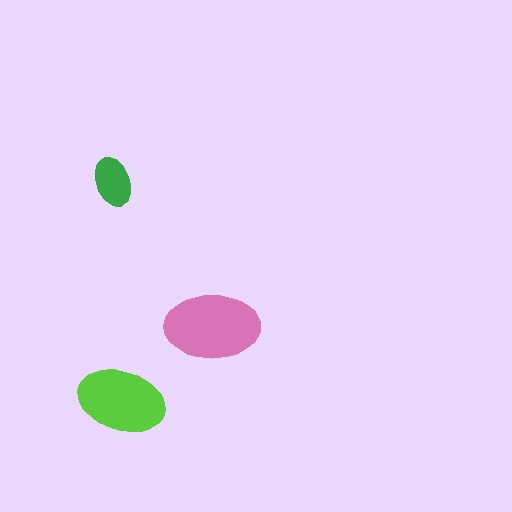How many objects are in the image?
There are 3 objects in the image.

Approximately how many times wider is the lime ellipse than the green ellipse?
About 2 times wider.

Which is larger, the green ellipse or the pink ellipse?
The pink one.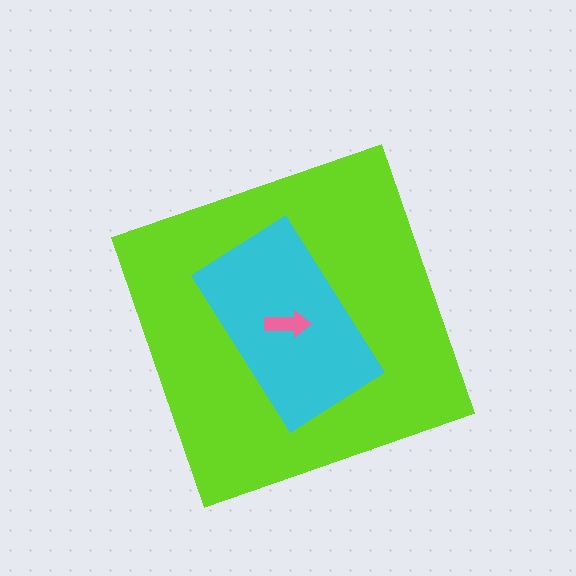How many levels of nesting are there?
3.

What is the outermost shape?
The lime diamond.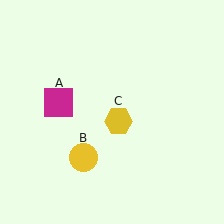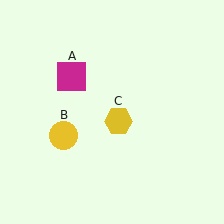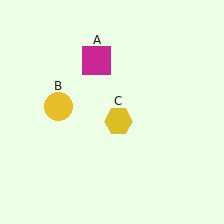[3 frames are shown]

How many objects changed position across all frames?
2 objects changed position: magenta square (object A), yellow circle (object B).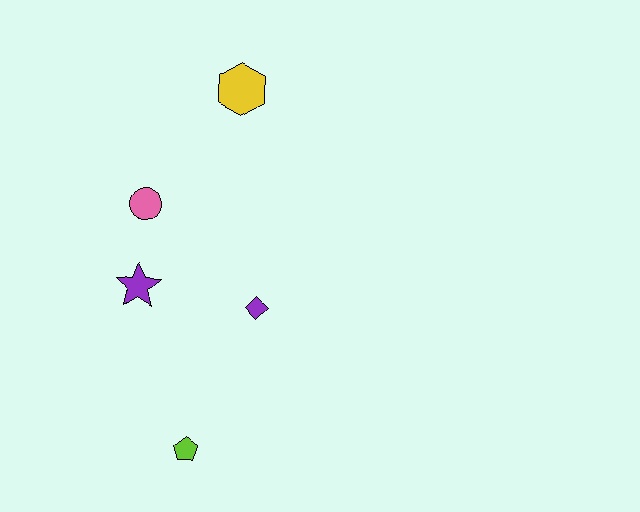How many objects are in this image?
There are 5 objects.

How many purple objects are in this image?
There are 2 purple objects.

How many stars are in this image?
There is 1 star.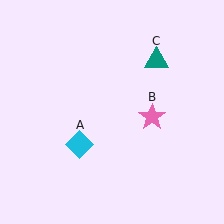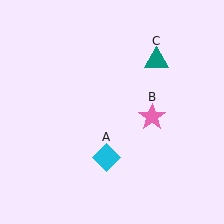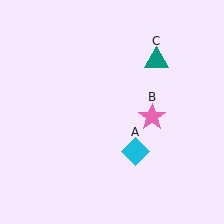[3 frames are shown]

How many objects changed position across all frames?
1 object changed position: cyan diamond (object A).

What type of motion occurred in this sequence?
The cyan diamond (object A) rotated counterclockwise around the center of the scene.